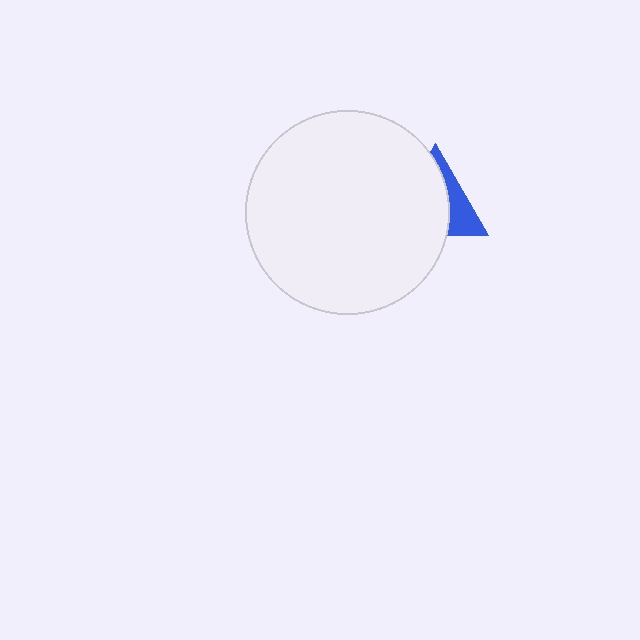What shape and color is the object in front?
The object in front is a white circle.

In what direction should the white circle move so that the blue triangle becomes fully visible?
The white circle should move left. That is the shortest direction to clear the overlap and leave the blue triangle fully visible.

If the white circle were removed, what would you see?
You would see the complete blue triangle.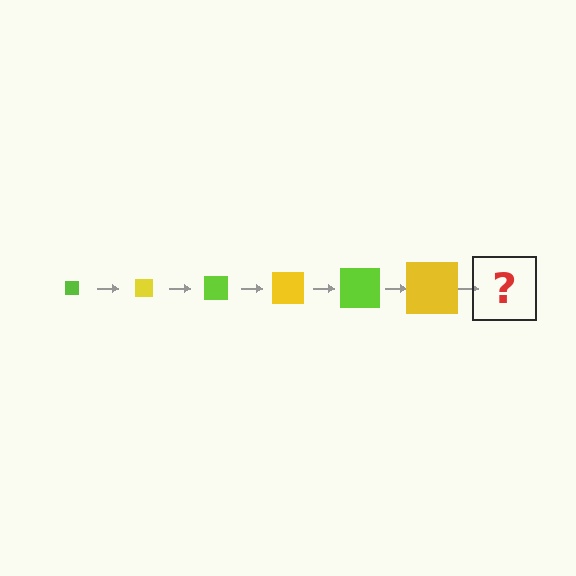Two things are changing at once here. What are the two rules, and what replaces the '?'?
The two rules are that the square grows larger each step and the color cycles through lime and yellow. The '?' should be a lime square, larger than the previous one.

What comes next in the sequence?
The next element should be a lime square, larger than the previous one.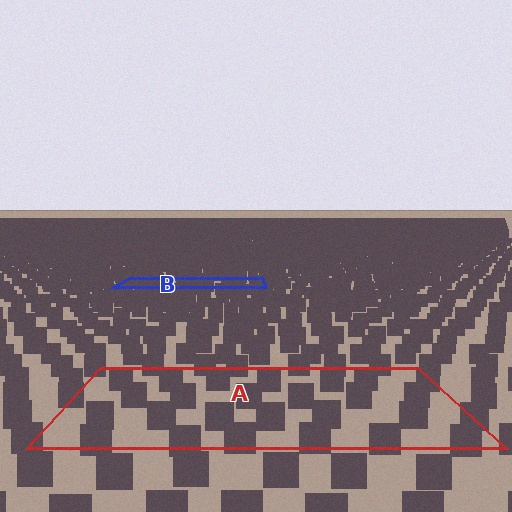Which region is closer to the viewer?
Region A is closer. The texture elements there are larger and more spread out.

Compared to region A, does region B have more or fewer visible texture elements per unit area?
Region B has more texture elements per unit area — they are packed more densely because it is farther away.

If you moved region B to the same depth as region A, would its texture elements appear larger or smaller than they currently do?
They would appear larger. At a closer depth, the same texture elements are projected at a bigger on-screen size.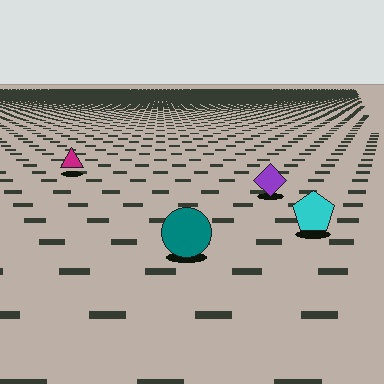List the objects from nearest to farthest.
From nearest to farthest: the teal circle, the cyan pentagon, the purple diamond, the magenta triangle.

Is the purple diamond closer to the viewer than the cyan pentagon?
No. The cyan pentagon is closer — you can tell from the texture gradient: the ground texture is coarser near it.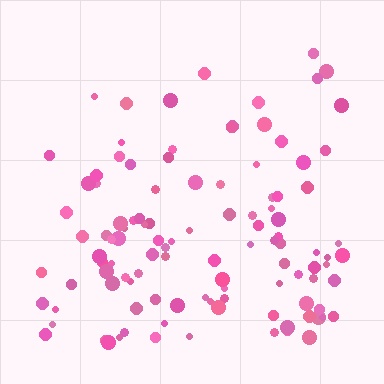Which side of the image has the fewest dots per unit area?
The top.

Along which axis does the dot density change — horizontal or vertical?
Vertical.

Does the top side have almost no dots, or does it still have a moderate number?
Still a moderate number, just noticeably fewer than the bottom.